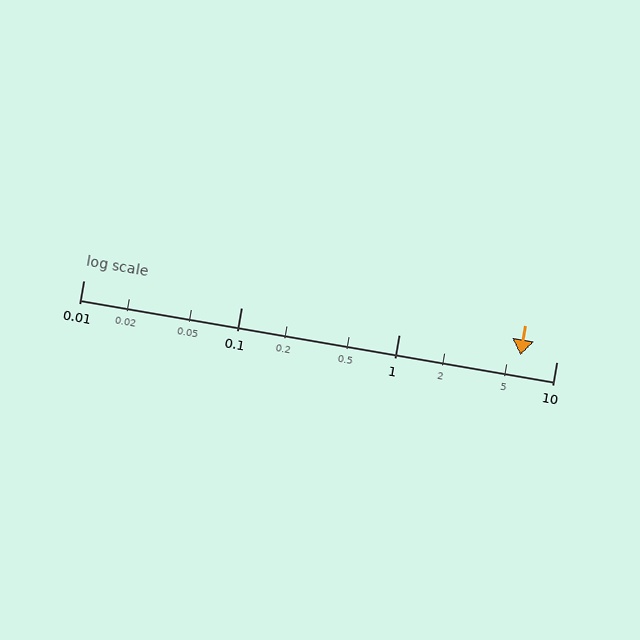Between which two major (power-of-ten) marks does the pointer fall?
The pointer is between 1 and 10.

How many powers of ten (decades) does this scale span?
The scale spans 3 decades, from 0.01 to 10.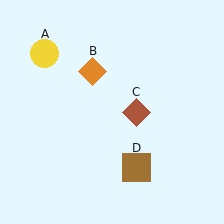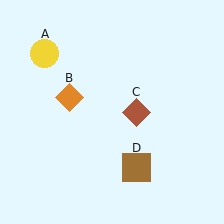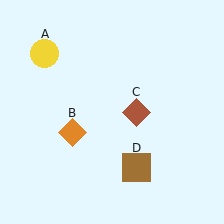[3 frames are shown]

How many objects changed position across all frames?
1 object changed position: orange diamond (object B).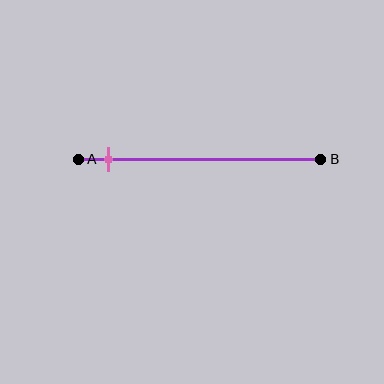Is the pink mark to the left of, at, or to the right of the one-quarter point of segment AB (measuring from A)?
The pink mark is to the left of the one-quarter point of segment AB.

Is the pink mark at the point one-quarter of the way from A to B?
No, the mark is at about 10% from A, not at the 25% one-quarter point.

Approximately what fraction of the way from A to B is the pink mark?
The pink mark is approximately 10% of the way from A to B.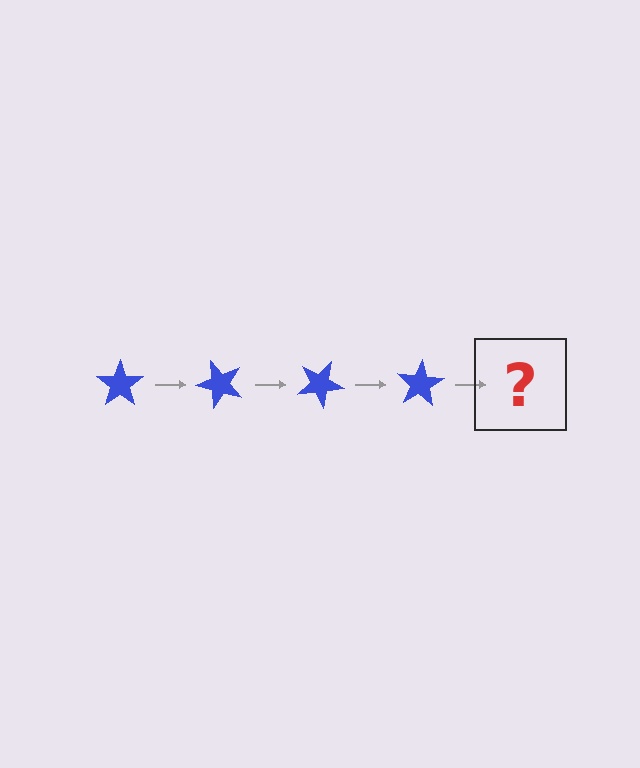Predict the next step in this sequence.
The next step is a blue star rotated 200 degrees.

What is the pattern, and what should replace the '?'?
The pattern is that the star rotates 50 degrees each step. The '?' should be a blue star rotated 200 degrees.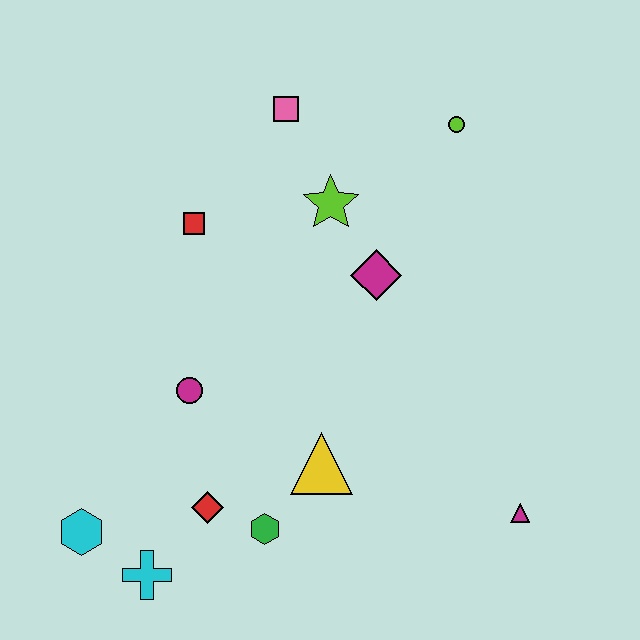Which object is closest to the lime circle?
The lime star is closest to the lime circle.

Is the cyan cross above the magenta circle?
No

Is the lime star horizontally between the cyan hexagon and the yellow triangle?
No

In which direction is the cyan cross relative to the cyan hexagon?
The cyan cross is to the right of the cyan hexagon.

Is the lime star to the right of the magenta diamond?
No